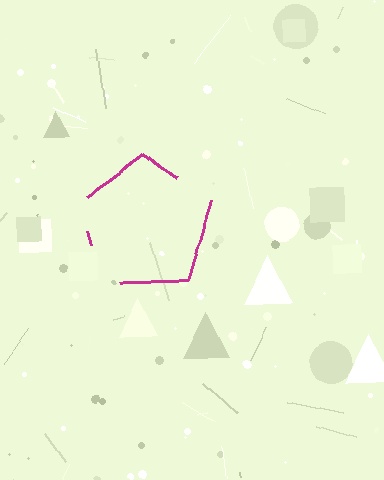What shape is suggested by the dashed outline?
The dashed outline suggests a pentagon.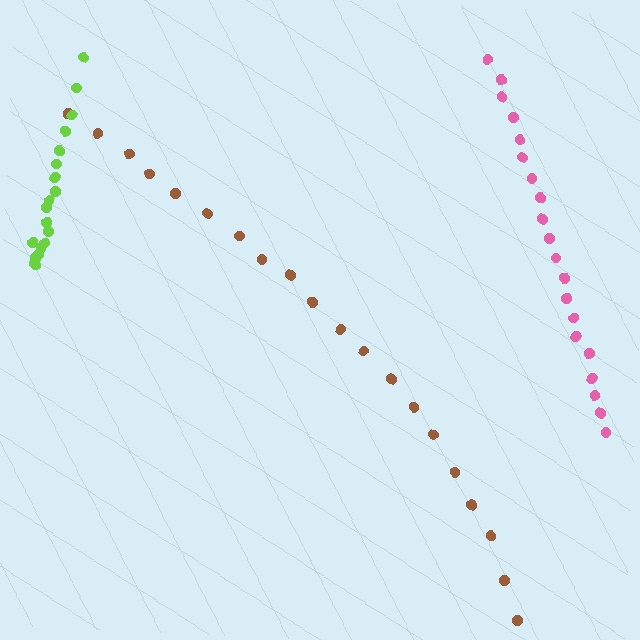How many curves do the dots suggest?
There are 3 distinct paths.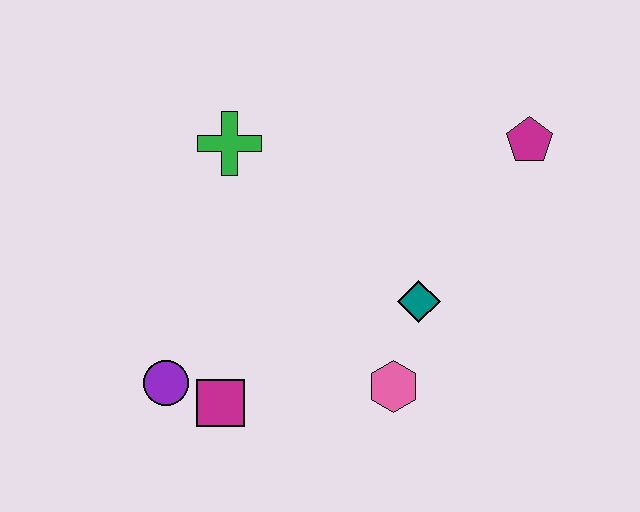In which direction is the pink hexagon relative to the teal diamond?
The pink hexagon is below the teal diamond.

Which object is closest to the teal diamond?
The pink hexagon is closest to the teal diamond.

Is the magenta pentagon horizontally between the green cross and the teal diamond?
No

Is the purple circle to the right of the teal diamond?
No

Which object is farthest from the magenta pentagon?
The purple circle is farthest from the magenta pentagon.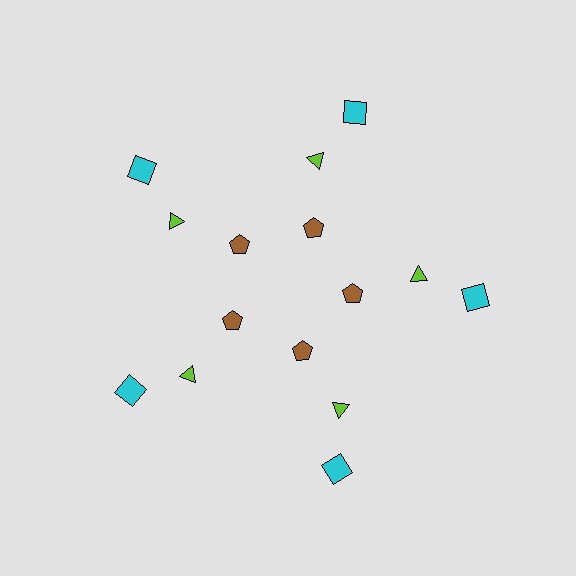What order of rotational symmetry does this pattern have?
This pattern has 5-fold rotational symmetry.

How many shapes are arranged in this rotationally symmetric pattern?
There are 15 shapes, arranged in 5 groups of 3.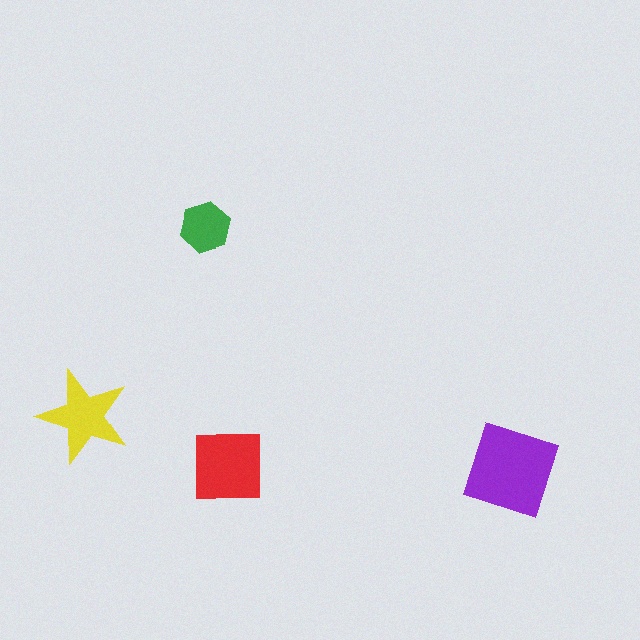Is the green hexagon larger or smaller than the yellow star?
Smaller.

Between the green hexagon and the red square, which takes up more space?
The red square.